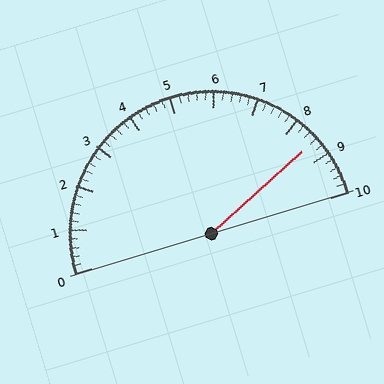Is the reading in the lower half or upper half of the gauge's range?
The reading is in the upper half of the range (0 to 10).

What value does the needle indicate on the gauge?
The needle indicates approximately 8.6.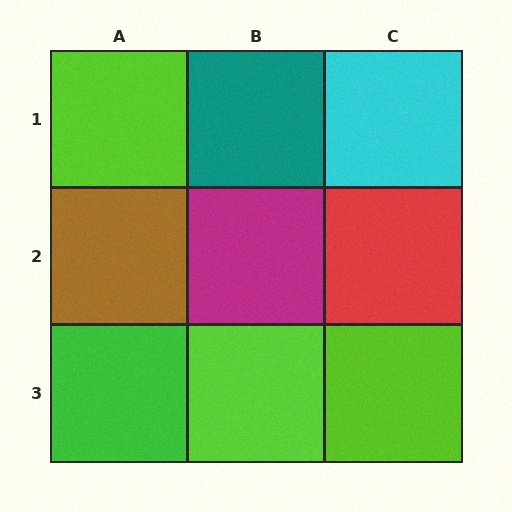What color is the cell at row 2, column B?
Magenta.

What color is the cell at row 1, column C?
Cyan.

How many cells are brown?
1 cell is brown.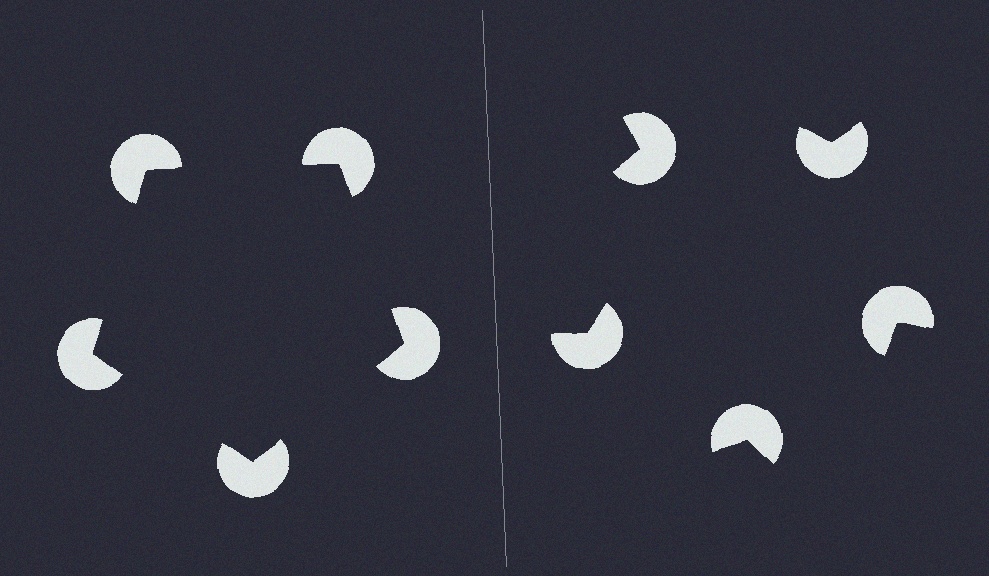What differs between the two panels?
The pac-man discs are positioned identically on both sides; only the wedge orientations differ. On the left they align to a pentagon; on the right they are misaligned.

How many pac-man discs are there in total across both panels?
10 — 5 on each side.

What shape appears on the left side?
An illusory pentagon.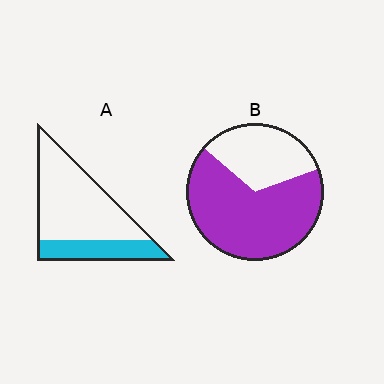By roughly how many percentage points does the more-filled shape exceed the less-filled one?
By roughly 40 percentage points (B over A).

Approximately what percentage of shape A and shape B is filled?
A is approximately 30% and B is approximately 65%.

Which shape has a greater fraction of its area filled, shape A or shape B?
Shape B.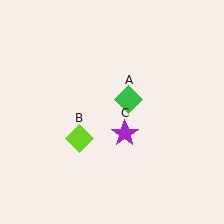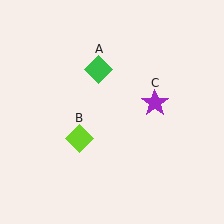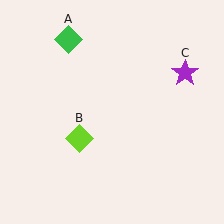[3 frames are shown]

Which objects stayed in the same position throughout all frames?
Lime diamond (object B) remained stationary.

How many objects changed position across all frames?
2 objects changed position: green diamond (object A), purple star (object C).